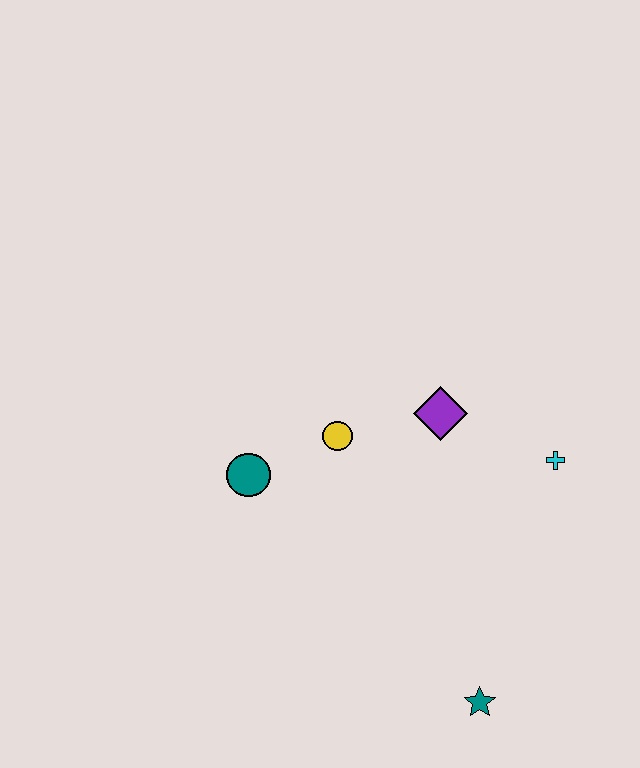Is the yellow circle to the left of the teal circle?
No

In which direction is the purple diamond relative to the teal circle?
The purple diamond is to the right of the teal circle.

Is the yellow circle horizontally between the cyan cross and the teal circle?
Yes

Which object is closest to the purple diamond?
The yellow circle is closest to the purple diamond.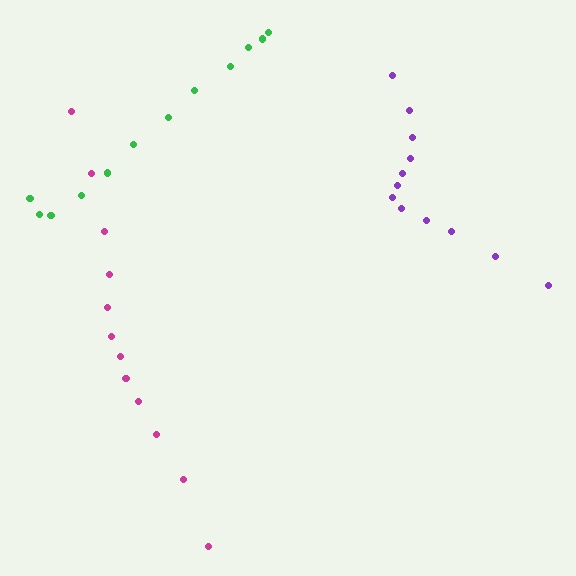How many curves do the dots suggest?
There are 3 distinct paths.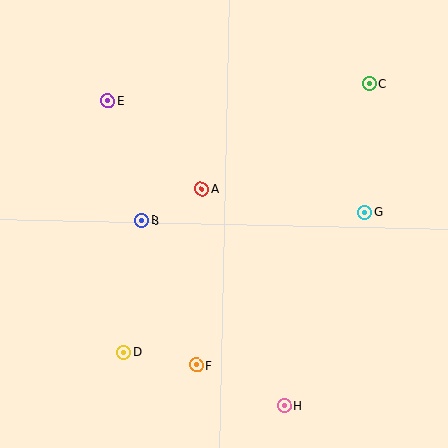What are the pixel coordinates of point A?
Point A is at (201, 189).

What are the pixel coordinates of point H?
Point H is at (284, 406).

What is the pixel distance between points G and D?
The distance between G and D is 279 pixels.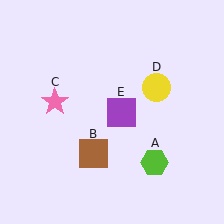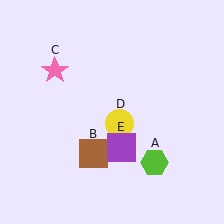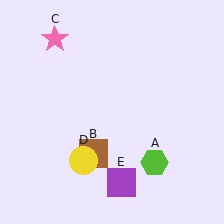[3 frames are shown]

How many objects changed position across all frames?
3 objects changed position: pink star (object C), yellow circle (object D), purple square (object E).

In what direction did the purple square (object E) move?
The purple square (object E) moved down.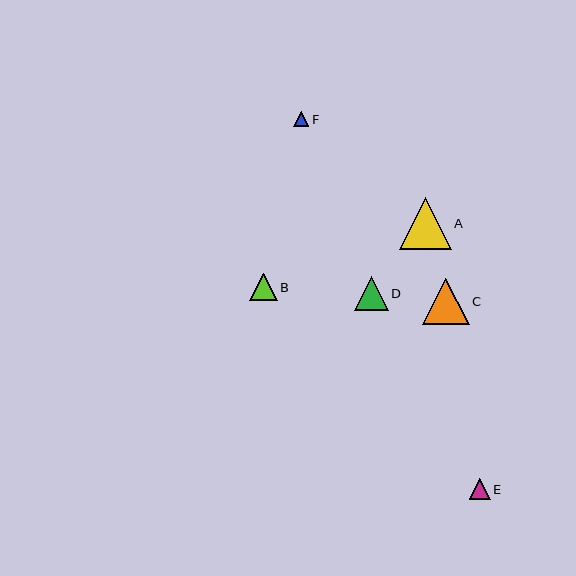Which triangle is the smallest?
Triangle F is the smallest with a size of approximately 15 pixels.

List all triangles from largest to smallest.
From largest to smallest: A, C, D, B, E, F.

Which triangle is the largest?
Triangle A is the largest with a size of approximately 51 pixels.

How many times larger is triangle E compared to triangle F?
Triangle E is approximately 1.4 times the size of triangle F.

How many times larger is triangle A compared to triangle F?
Triangle A is approximately 3.3 times the size of triangle F.